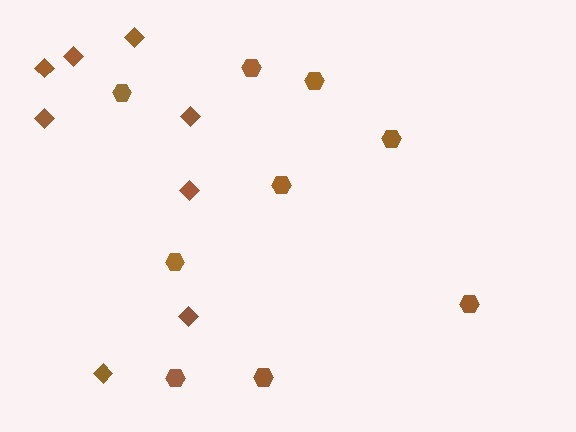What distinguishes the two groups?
There are 2 groups: one group of diamonds (8) and one group of hexagons (9).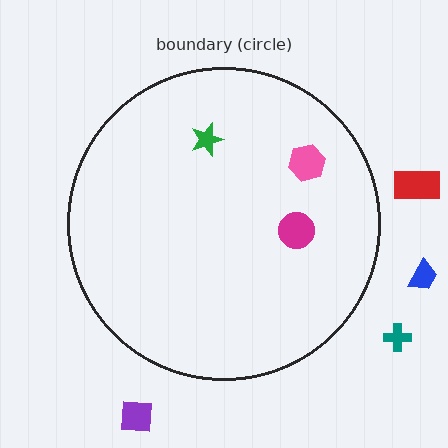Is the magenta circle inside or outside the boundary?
Inside.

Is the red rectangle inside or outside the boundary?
Outside.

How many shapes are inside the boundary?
3 inside, 4 outside.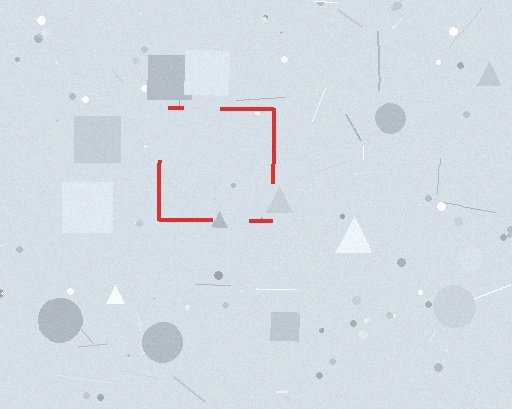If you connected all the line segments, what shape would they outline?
They would outline a square.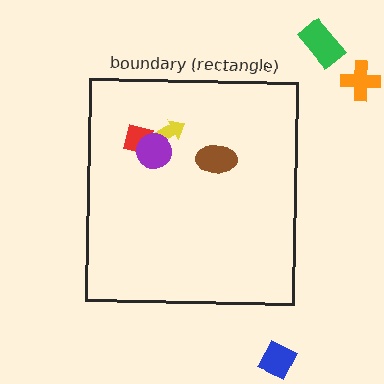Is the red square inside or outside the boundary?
Inside.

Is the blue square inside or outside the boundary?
Outside.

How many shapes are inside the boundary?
4 inside, 3 outside.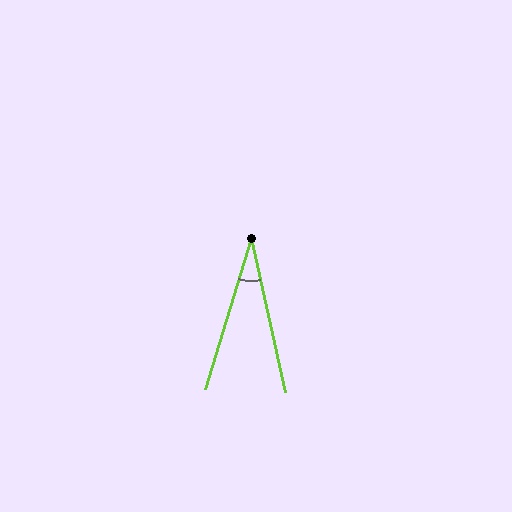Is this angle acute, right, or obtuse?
It is acute.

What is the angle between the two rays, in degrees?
Approximately 29 degrees.